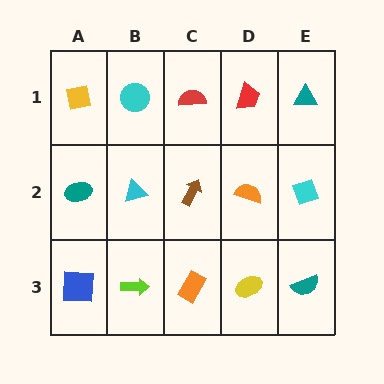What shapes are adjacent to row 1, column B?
A cyan triangle (row 2, column B), a yellow square (row 1, column A), a red semicircle (row 1, column C).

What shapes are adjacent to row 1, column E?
A cyan diamond (row 2, column E), a red trapezoid (row 1, column D).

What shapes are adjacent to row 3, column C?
A brown arrow (row 2, column C), a lime arrow (row 3, column B), a yellow ellipse (row 3, column D).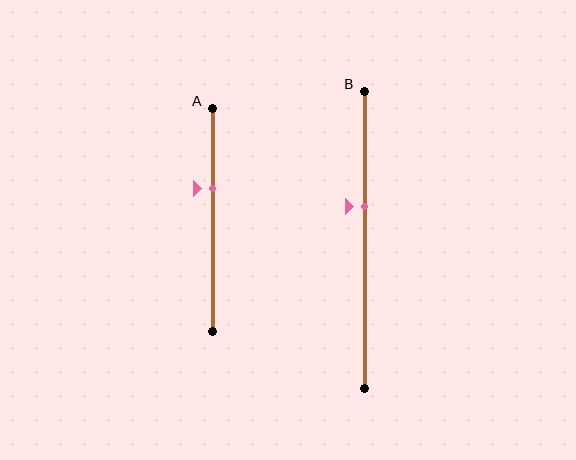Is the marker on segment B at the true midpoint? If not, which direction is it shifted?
No, the marker on segment B is shifted upward by about 11% of the segment length.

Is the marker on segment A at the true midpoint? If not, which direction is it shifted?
No, the marker on segment A is shifted upward by about 14% of the segment length.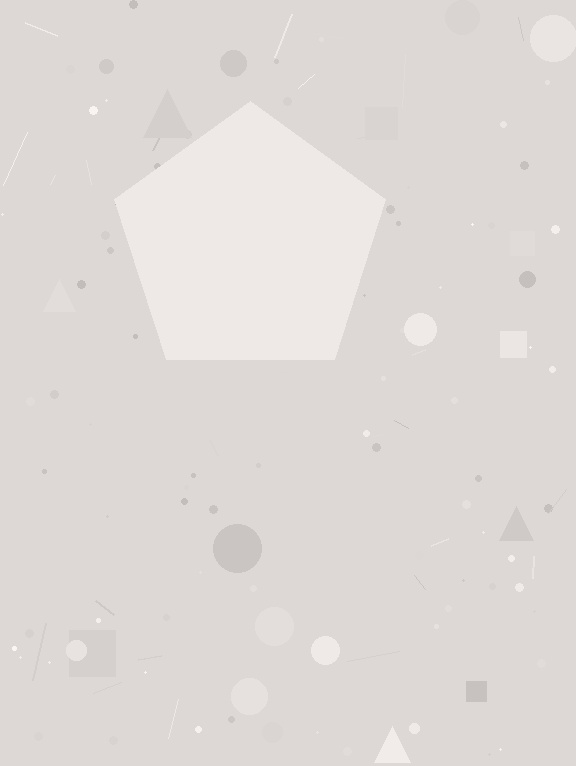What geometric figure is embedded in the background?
A pentagon is embedded in the background.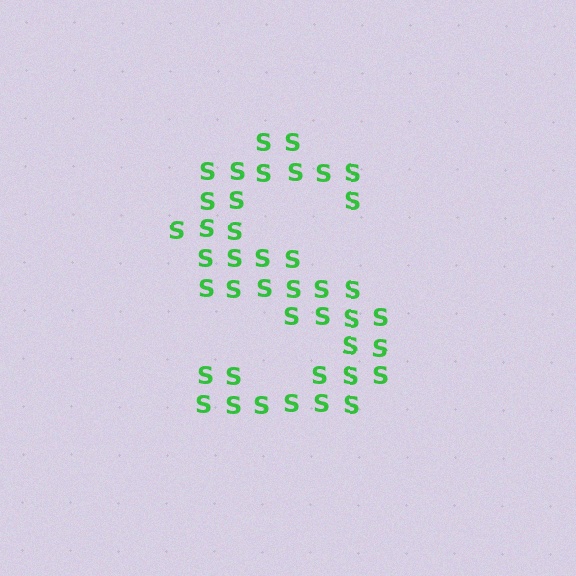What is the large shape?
The large shape is the letter S.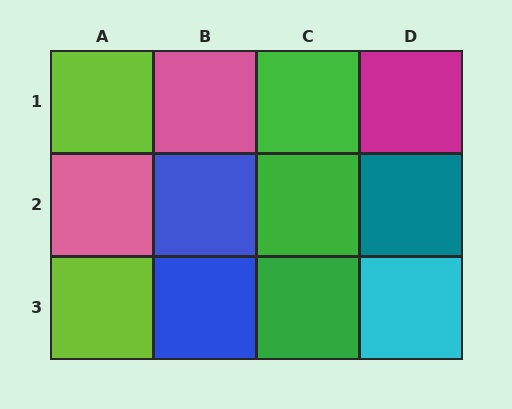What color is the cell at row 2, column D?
Teal.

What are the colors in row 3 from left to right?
Lime, blue, green, cyan.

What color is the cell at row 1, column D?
Magenta.